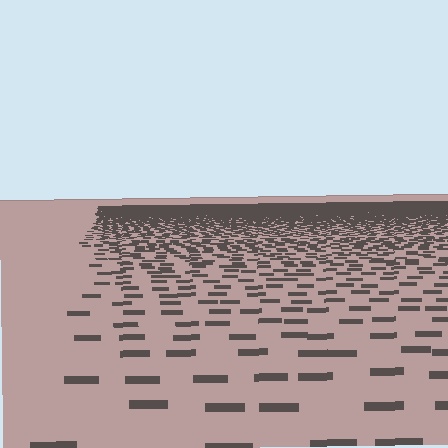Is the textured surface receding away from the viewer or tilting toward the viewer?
The surface is receding away from the viewer. Texture elements get smaller and denser toward the top.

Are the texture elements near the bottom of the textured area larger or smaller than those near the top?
Larger. Near the bottom, elements are closer to the viewer and appear at a bigger on-screen size.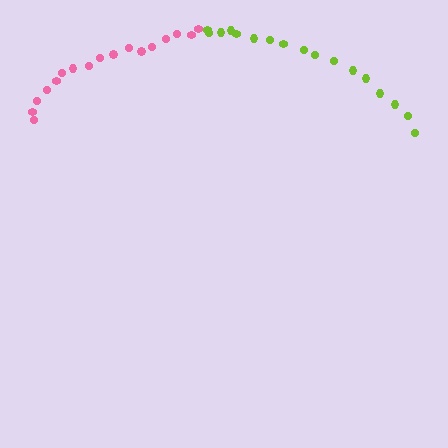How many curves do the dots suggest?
There are 2 distinct paths.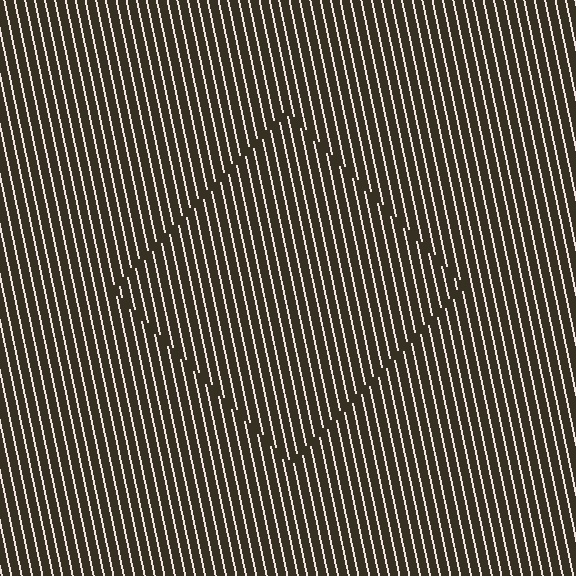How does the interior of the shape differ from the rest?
The interior of the shape contains the same grating, shifted by half a period — the contour is defined by the phase discontinuity where line-ends from the inner and outer gratings abut.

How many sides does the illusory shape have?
4 sides — the line-ends trace a square.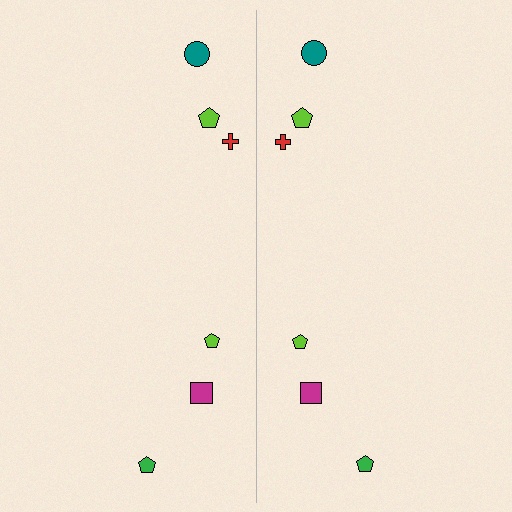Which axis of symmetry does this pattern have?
The pattern has a vertical axis of symmetry running through the center of the image.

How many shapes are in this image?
There are 12 shapes in this image.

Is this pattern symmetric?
Yes, this pattern has bilateral (reflection) symmetry.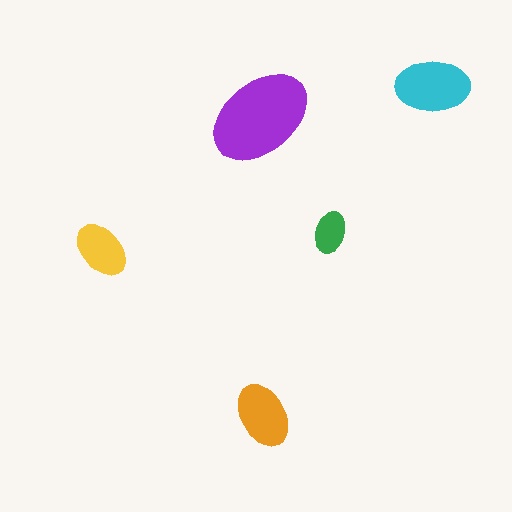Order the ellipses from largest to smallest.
the purple one, the cyan one, the orange one, the yellow one, the green one.